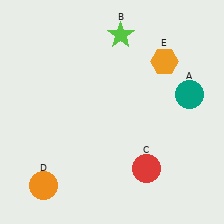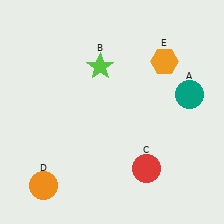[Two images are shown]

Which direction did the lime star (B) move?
The lime star (B) moved down.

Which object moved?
The lime star (B) moved down.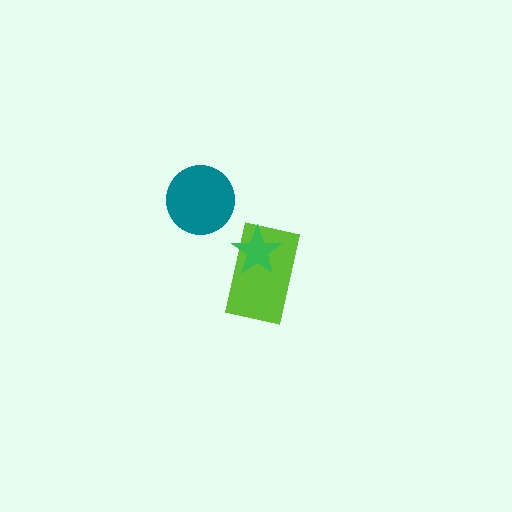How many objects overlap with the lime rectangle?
1 object overlaps with the lime rectangle.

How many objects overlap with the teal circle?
0 objects overlap with the teal circle.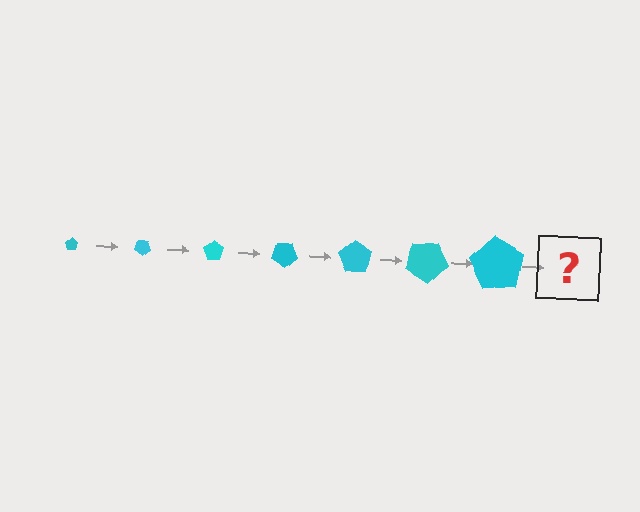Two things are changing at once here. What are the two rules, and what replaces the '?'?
The two rules are that the pentagon grows larger each step and it rotates 35 degrees each step. The '?' should be a pentagon, larger than the previous one and rotated 245 degrees from the start.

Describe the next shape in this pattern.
It should be a pentagon, larger than the previous one and rotated 245 degrees from the start.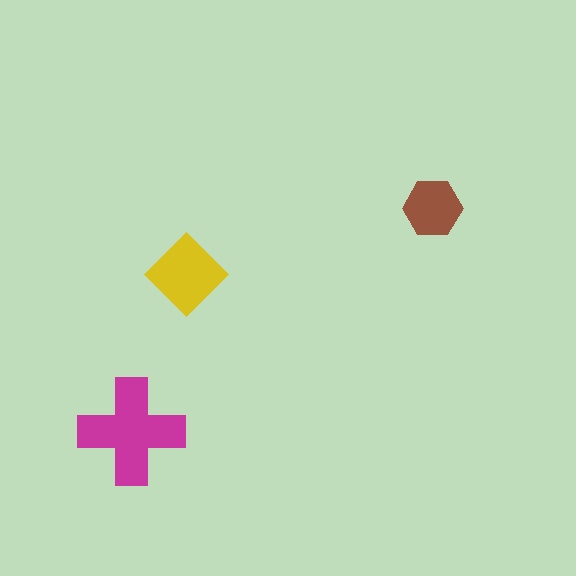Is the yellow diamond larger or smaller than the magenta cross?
Smaller.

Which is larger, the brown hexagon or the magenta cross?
The magenta cross.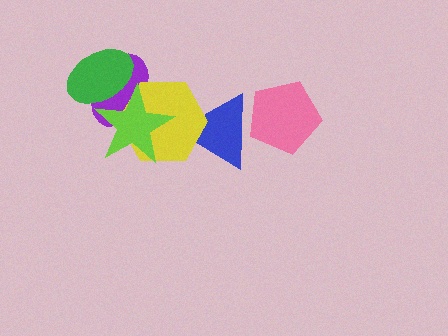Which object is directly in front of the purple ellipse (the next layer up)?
The green ellipse is directly in front of the purple ellipse.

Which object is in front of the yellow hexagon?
The lime star is in front of the yellow hexagon.